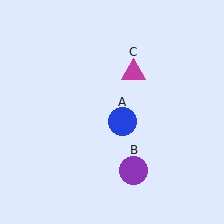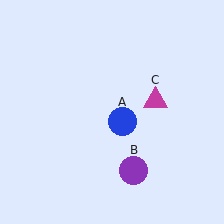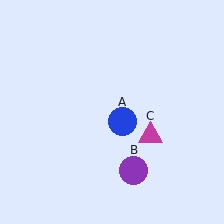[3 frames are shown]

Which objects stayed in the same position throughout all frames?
Blue circle (object A) and purple circle (object B) remained stationary.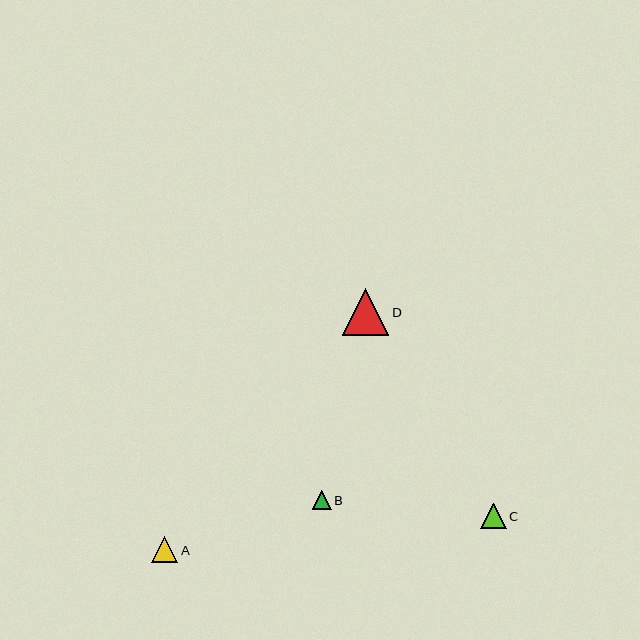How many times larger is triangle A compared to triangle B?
Triangle A is approximately 1.4 times the size of triangle B.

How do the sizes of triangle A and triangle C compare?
Triangle A and triangle C are approximately the same size.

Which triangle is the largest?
Triangle D is the largest with a size of approximately 47 pixels.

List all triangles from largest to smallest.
From largest to smallest: D, A, C, B.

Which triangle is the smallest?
Triangle B is the smallest with a size of approximately 19 pixels.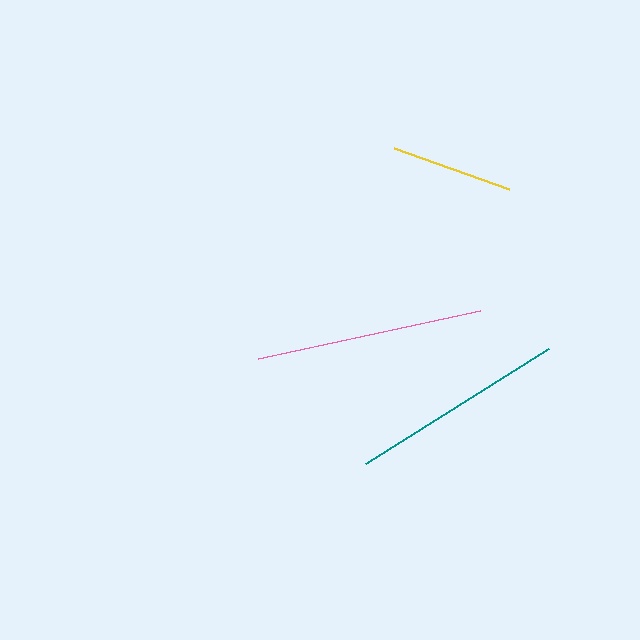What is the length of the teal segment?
The teal segment is approximately 216 pixels long.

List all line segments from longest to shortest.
From longest to shortest: pink, teal, yellow.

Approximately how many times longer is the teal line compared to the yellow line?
The teal line is approximately 1.8 times the length of the yellow line.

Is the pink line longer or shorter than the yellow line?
The pink line is longer than the yellow line.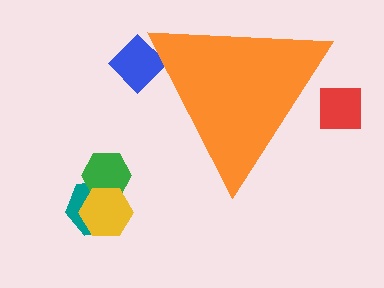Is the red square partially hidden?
Yes, the red square is partially hidden behind the orange triangle.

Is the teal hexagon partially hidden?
No, the teal hexagon is fully visible.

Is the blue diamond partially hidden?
Yes, the blue diamond is partially hidden behind the orange triangle.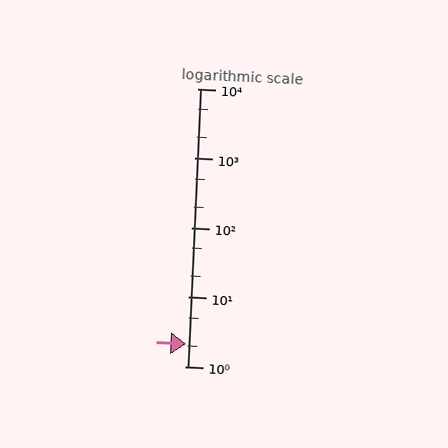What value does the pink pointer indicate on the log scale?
The pointer indicates approximately 2.1.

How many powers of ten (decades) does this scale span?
The scale spans 4 decades, from 1 to 10000.